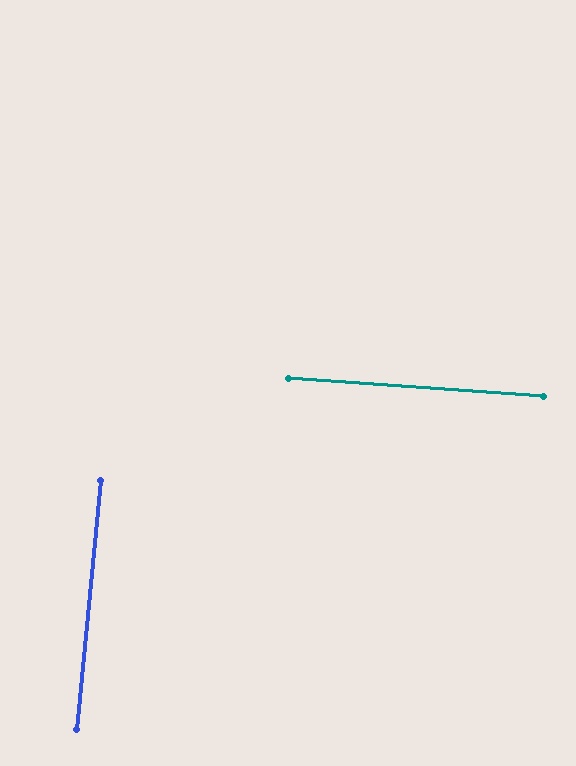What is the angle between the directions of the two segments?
Approximately 88 degrees.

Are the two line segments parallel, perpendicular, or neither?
Perpendicular — they meet at approximately 88°.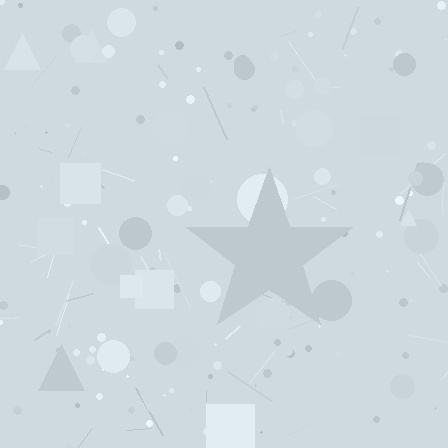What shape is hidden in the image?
A star is hidden in the image.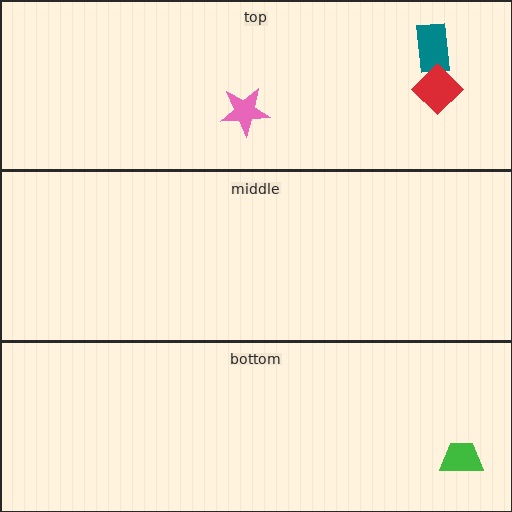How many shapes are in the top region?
3.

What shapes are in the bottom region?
The green trapezoid.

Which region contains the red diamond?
The top region.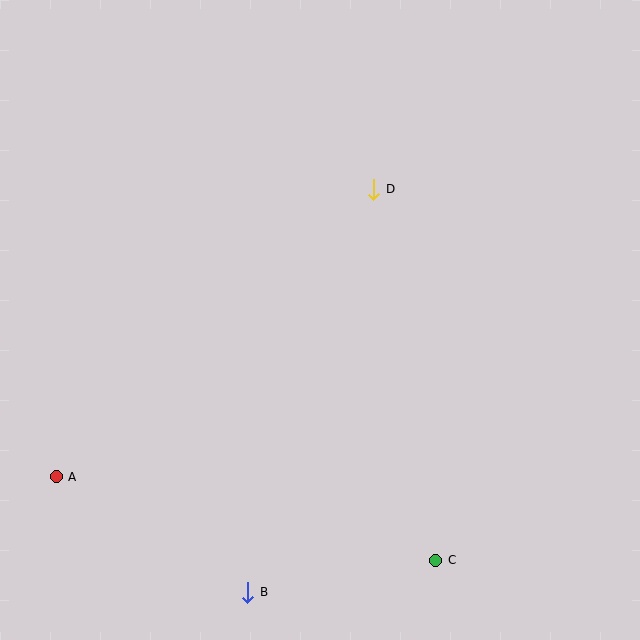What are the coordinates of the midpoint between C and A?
The midpoint between C and A is at (246, 518).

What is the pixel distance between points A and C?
The distance between A and C is 389 pixels.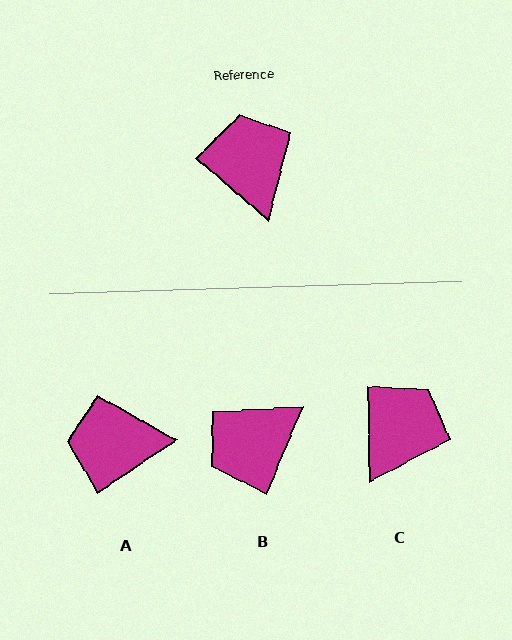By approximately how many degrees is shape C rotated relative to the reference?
Approximately 48 degrees clockwise.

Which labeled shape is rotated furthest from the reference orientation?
B, about 108 degrees away.